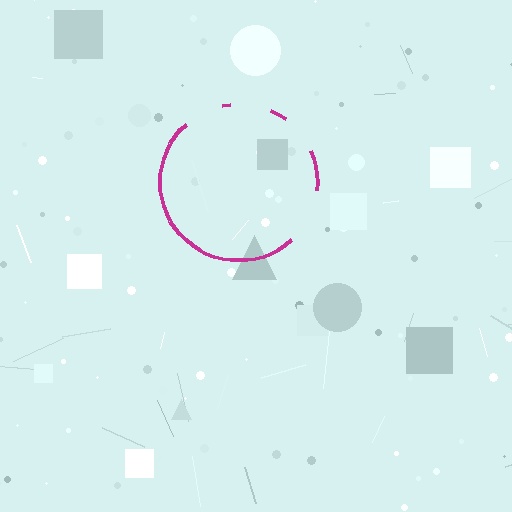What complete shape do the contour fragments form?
The contour fragments form a circle.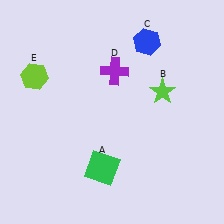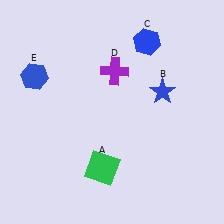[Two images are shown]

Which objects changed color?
B changed from lime to blue. E changed from lime to blue.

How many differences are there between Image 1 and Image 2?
There are 2 differences between the two images.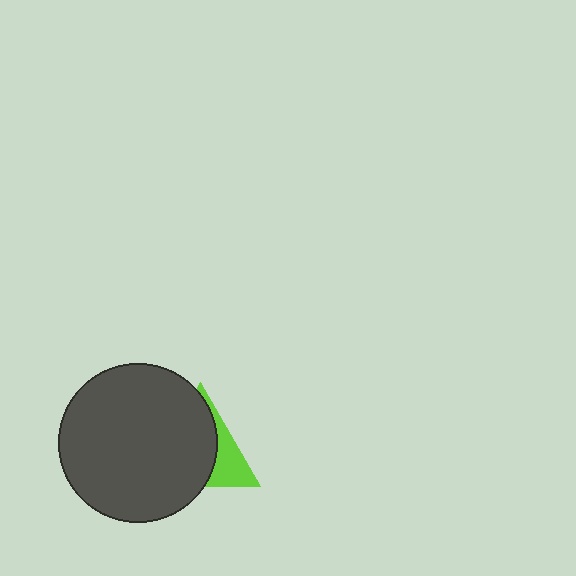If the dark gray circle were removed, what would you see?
You would see the complete lime triangle.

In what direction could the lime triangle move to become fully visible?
The lime triangle could move right. That would shift it out from behind the dark gray circle entirely.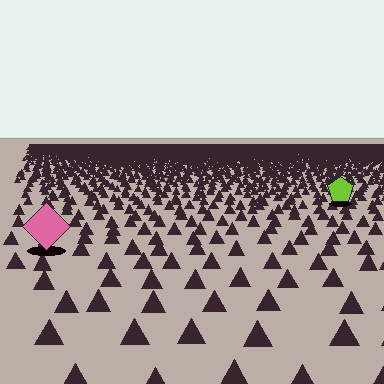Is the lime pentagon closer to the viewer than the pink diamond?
No. The pink diamond is closer — you can tell from the texture gradient: the ground texture is coarser near it.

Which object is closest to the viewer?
The pink diamond is closest. The texture marks near it are larger and more spread out.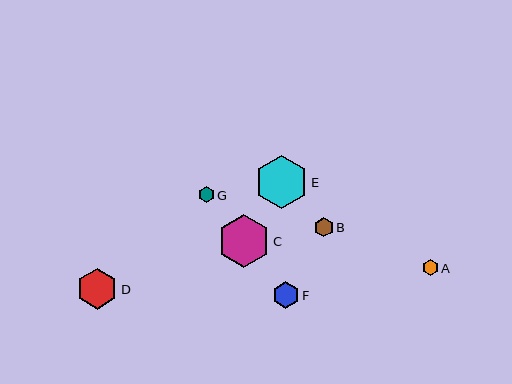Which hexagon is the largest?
Hexagon E is the largest with a size of approximately 53 pixels.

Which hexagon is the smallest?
Hexagon A is the smallest with a size of approximately 16 pixels.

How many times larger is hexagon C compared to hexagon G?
Hexagon C is approximately 3.2 times the size of hexagon G.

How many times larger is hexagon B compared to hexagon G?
Hexagon B is approximately 1.1 times the size of hexagon G.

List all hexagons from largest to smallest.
From largest to smallest: E, C, D, F, B, G, A.